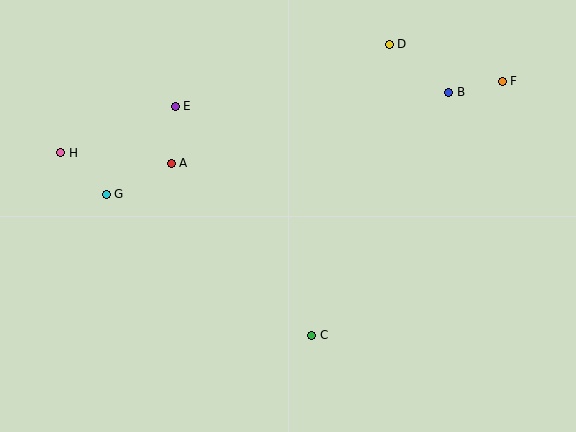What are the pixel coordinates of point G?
Point G is at (106, 195).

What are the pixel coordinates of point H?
Point H is at (61, 153).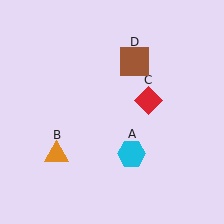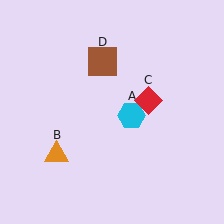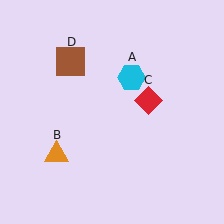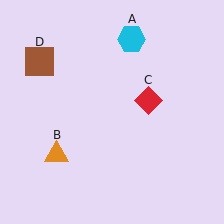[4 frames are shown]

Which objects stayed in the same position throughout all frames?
Orange triangle (object B) and red diamond (object C) remained stationary.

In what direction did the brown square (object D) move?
The brown square (object D) moved left.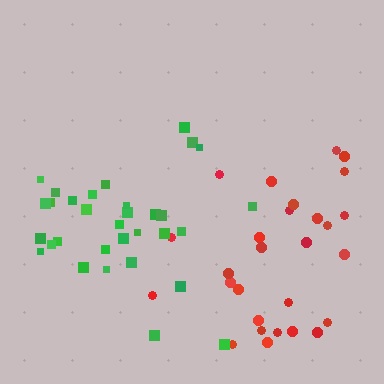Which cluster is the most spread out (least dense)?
Red.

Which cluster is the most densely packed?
Green.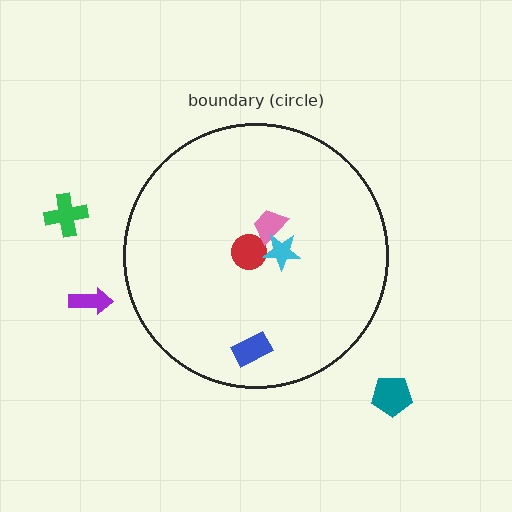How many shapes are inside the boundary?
4 inside, 3 outside.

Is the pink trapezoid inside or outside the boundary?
Inside.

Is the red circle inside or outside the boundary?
Inside.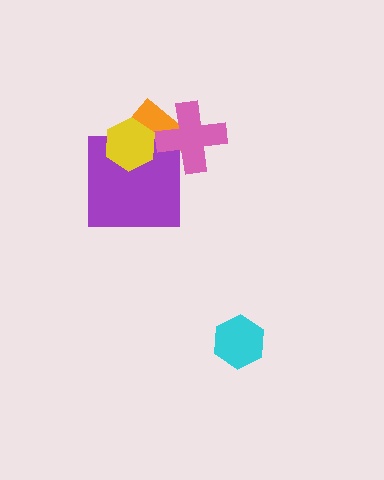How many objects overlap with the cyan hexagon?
0 objects overlap with the cyan hexagon.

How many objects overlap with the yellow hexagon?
2 objects overlap with the yellow hexagon.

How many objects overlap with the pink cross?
2 objects overlap with the pink cross.